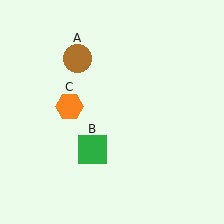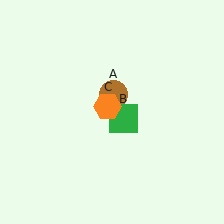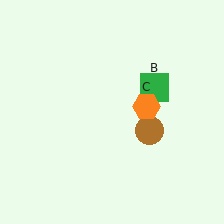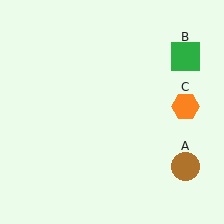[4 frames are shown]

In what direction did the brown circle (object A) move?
The brown circle (object A) moved down and to the right.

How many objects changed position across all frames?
3 objects changed position: brown circle (object A), green square (object B), orange hexagon (object C).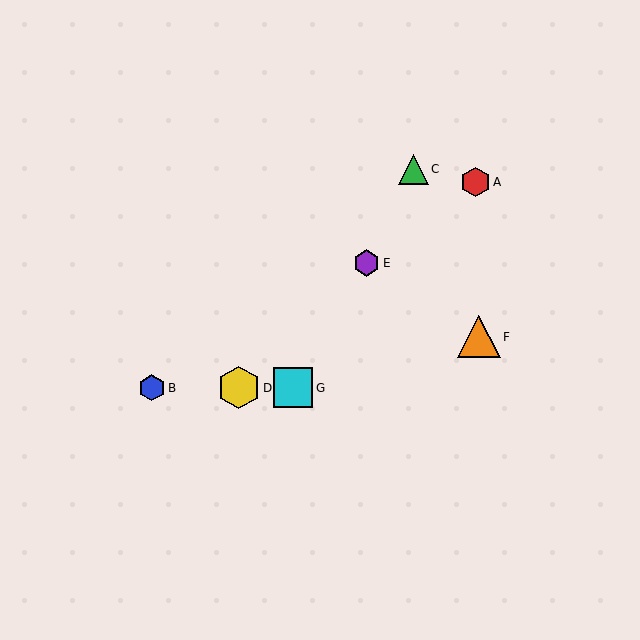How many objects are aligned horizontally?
3 objects (B, D, G) are aligned horizontally.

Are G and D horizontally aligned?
Yes, both are at y≈388.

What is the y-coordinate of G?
Object G is at y≈388.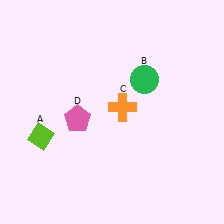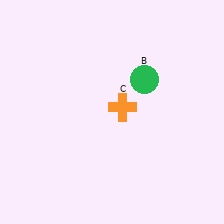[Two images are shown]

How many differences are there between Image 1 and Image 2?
There are 2 differences between the two images.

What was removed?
The pink pentagon (D), the lime diamond (A) were removed in Image 2.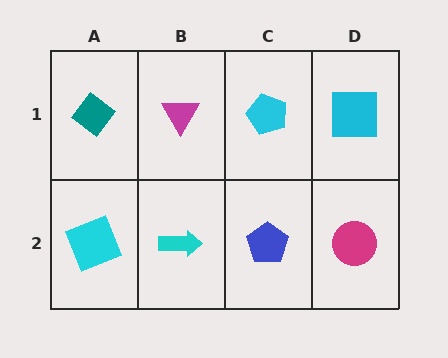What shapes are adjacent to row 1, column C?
A blue pentagon (row 2, column C), a magenta triangle (row 1, column B), a cyan square (row 1, column D).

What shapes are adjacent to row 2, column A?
A teal diamond (row 1, column A), a cyan arrow (row 2, column B).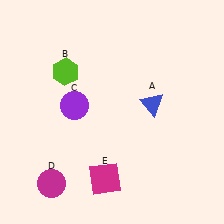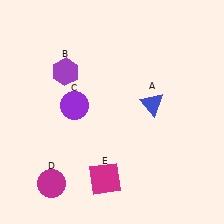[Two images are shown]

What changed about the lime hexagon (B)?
In Image 1, B is lime. In Image 2, it changed to purple.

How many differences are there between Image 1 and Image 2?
There is 1 difference between the two images.